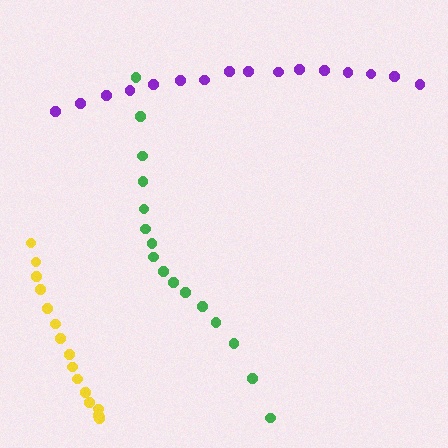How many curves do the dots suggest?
There are 3 distinct paths.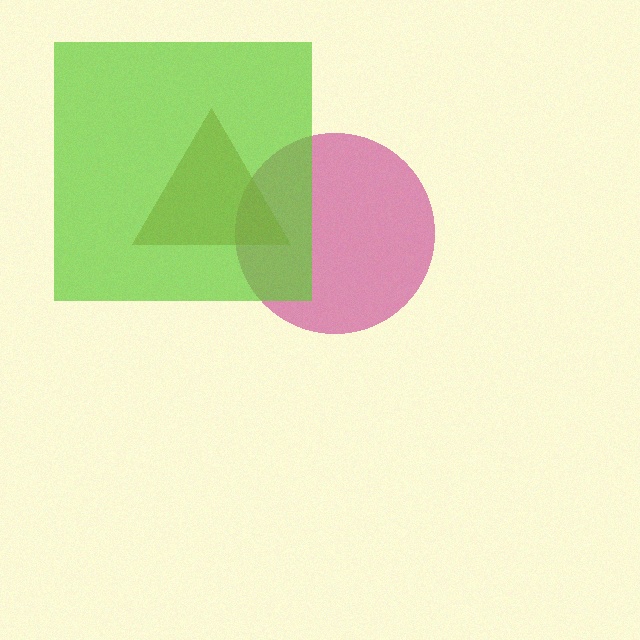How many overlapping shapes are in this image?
There are 3 overlapping shapes in the image.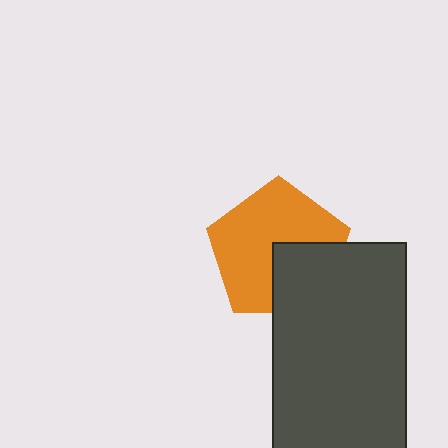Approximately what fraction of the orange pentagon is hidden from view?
Roughly 33% of the orange pentagon is hidden behind the dark gray rectangle.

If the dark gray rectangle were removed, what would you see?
You would see the complete orange pentagon.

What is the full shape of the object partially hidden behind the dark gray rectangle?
The partially hidden object is an orange pentagon.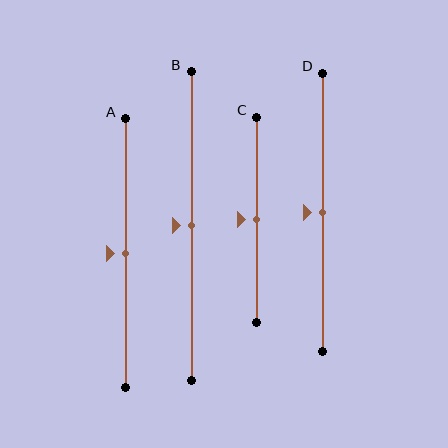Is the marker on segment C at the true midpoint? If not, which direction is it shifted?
Yes, the marker on segment C is at the true midpoint.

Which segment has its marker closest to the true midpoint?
Segment A has its marker closest to the true midpoint.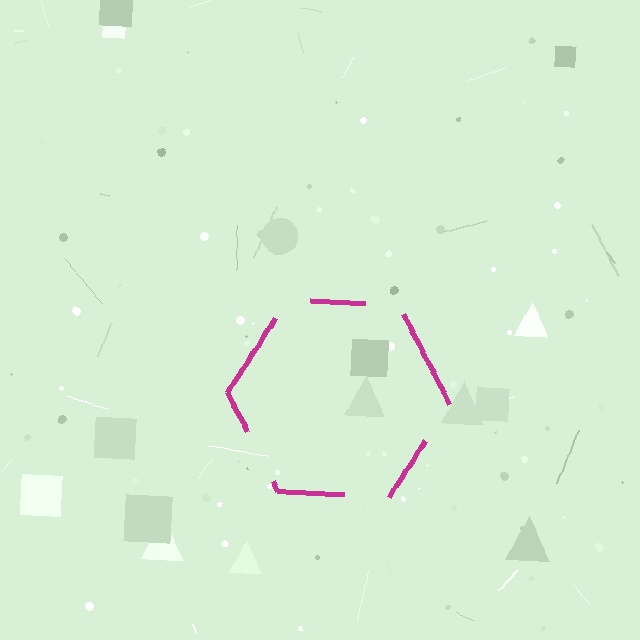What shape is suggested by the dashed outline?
The dashed outline suggests a hexagon.